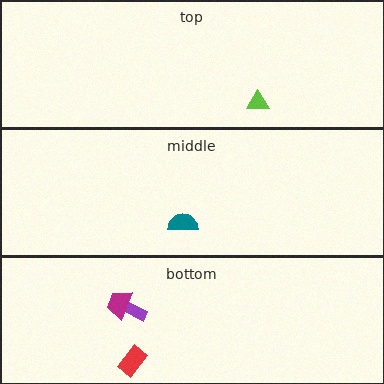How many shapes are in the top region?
1.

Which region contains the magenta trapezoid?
The bottom region.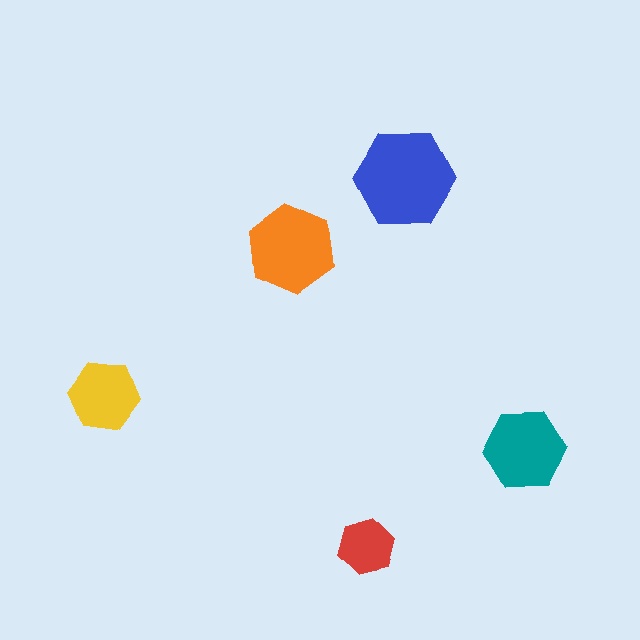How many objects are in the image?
There are 5 objects in the image.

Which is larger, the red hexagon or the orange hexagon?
The orange one.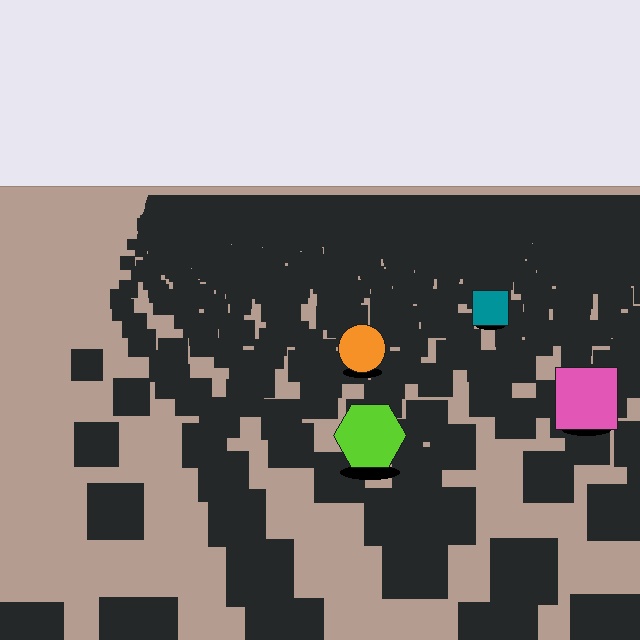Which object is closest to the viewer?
The lime hexagon is closest. The texture marks near it are larger and more spread out.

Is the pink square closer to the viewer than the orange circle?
Yes. The pink square is closer — you can tell from the texture gradient: the ground texture is coarser near it.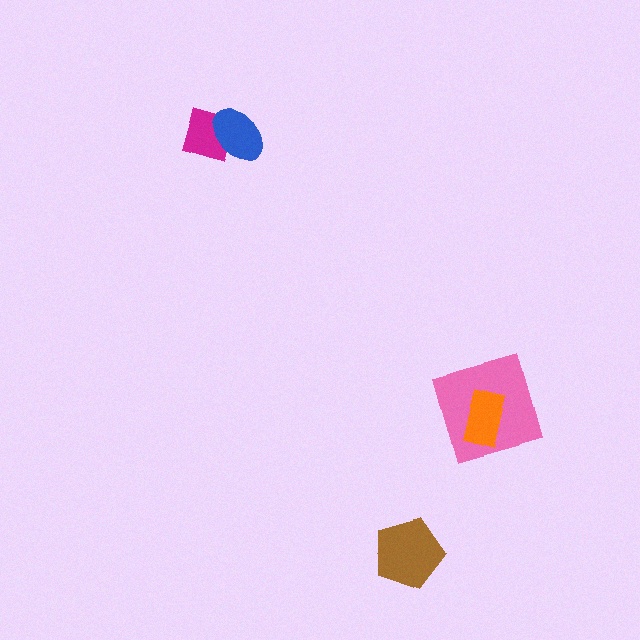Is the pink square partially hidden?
Yes, it is partially covered by another shape.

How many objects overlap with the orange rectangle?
1 object overlaps with the orange rectangle.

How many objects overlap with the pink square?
1 object overlaps with the pink square.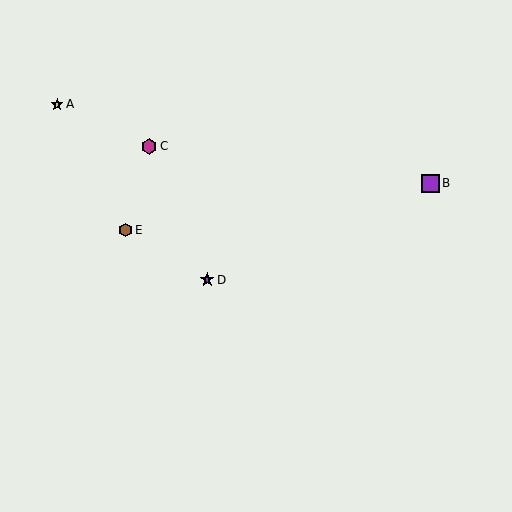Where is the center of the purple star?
The center of the purple star is at (207, 280).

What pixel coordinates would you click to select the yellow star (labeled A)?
Click at (57, 104) to select the yellow star A.